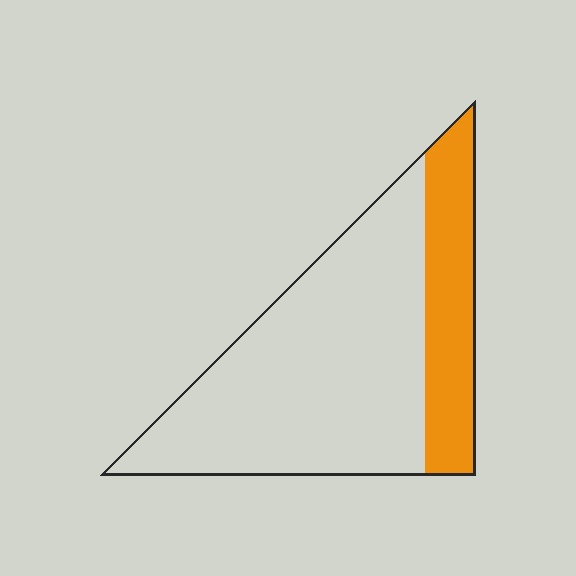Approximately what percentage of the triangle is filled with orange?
Approximately 25%.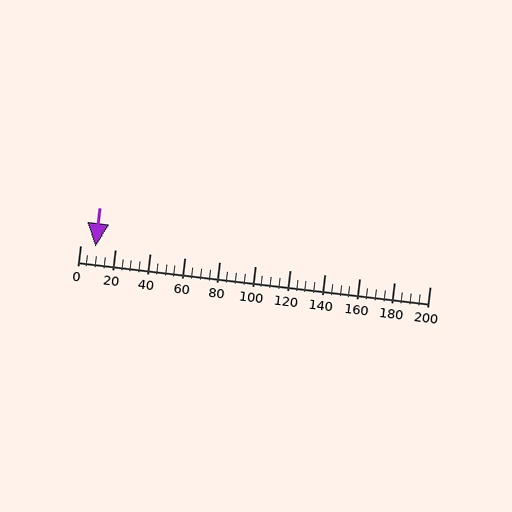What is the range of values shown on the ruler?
The ruler shows values from 0 to 200.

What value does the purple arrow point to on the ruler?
The purple arrow points to approximately 9.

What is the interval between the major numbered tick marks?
The major tick marks are spaced 20 units apart.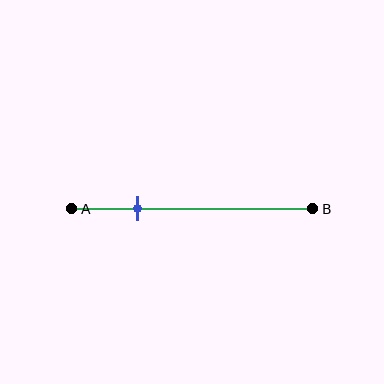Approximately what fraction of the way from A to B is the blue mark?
The blue mark is approximately 25% of the way from A to B.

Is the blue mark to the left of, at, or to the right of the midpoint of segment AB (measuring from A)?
The blue mark is to the left of the midpoint of segment AB.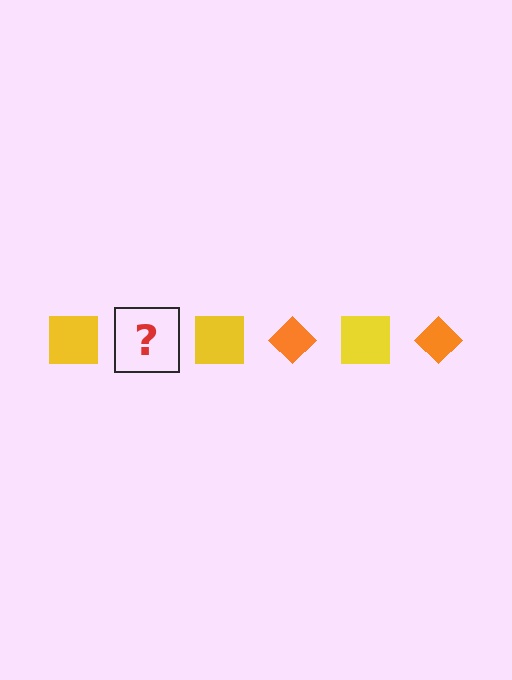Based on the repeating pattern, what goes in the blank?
The blank should be an orange diamond.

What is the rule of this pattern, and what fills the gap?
The rule is that the pattern alternates between yellow square and orange diamond. The gap should be filled with an orange diamond.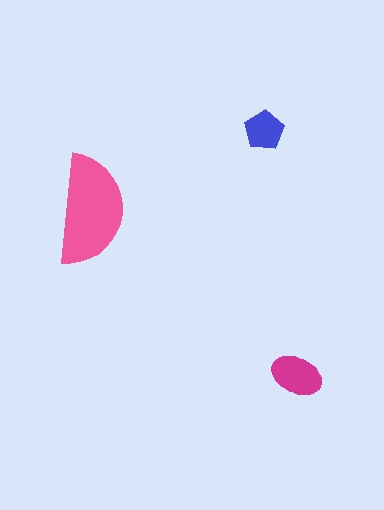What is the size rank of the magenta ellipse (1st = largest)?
2nd.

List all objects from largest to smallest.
The pink semicircle, the magenta ellipse, the blue pentagon.